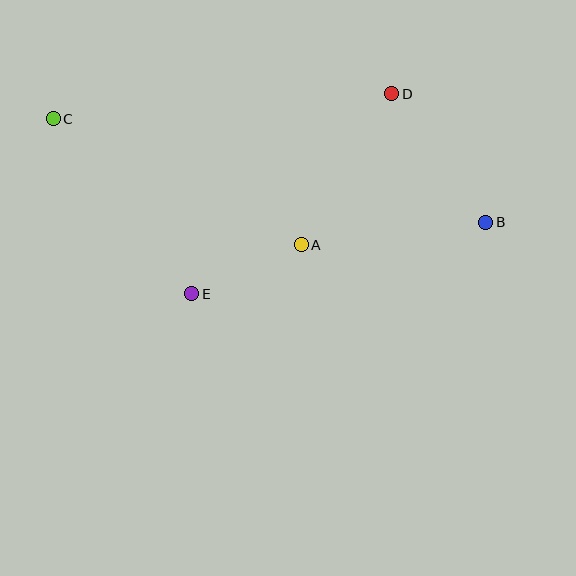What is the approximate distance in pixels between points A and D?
The distance between A and D is approximately 176 pixels.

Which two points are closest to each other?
Points A and E are closest to each other.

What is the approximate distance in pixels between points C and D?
The distance between C and D is approximately 340 pixels.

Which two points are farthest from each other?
Points B and C are farthest from each other.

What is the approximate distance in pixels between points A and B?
The distance between A and B is approximately 186 pixels.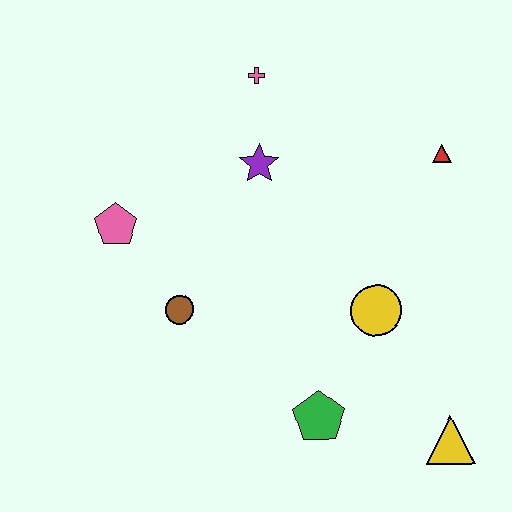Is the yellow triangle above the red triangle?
No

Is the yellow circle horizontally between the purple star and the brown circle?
No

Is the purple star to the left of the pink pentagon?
No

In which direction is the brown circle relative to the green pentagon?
The brown circle is to the left of the green pentagon.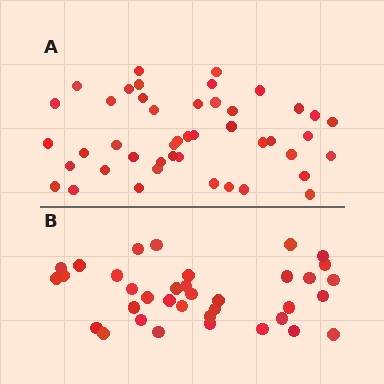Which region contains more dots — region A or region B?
Region A (the top region) has more dots.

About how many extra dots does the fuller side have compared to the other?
Region A has roughly 8 or so more dots than region B.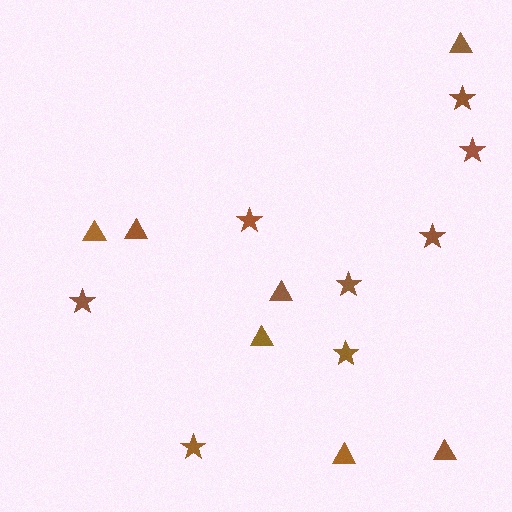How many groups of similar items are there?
There are 2 groups: one group of triangles (7) and one group of stars (8).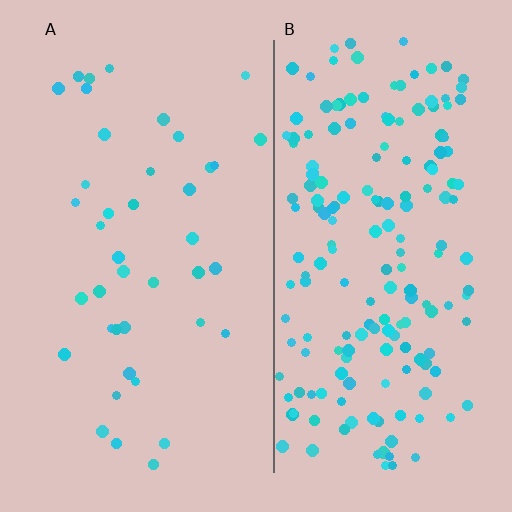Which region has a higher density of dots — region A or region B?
B (the right).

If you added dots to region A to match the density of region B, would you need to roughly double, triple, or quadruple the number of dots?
Approximately quadruple.